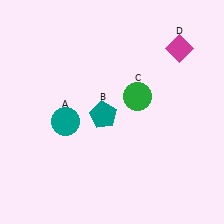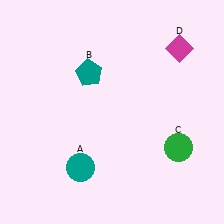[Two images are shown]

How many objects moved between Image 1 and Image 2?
3 objects moved between the two images.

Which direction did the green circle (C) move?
The green circle (C) moved down.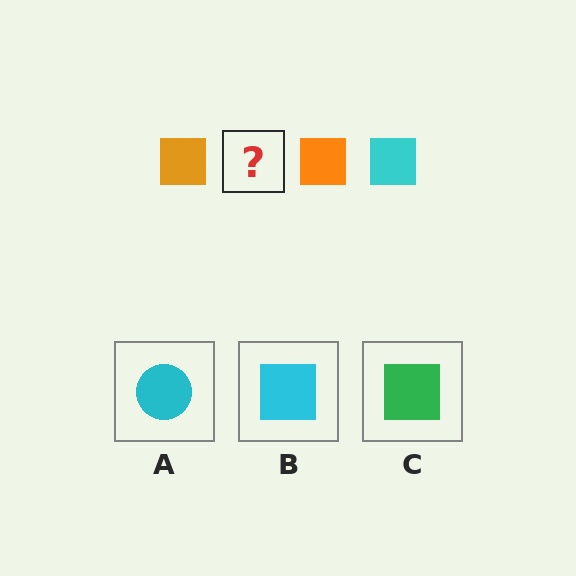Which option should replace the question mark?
Option B.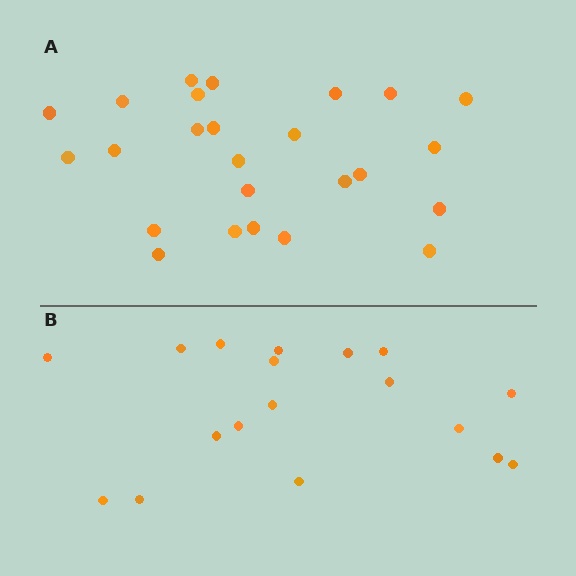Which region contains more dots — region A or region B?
Region A (the top region) has more dots.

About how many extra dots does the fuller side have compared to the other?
Region A has roughly 8 or so more dots than region B.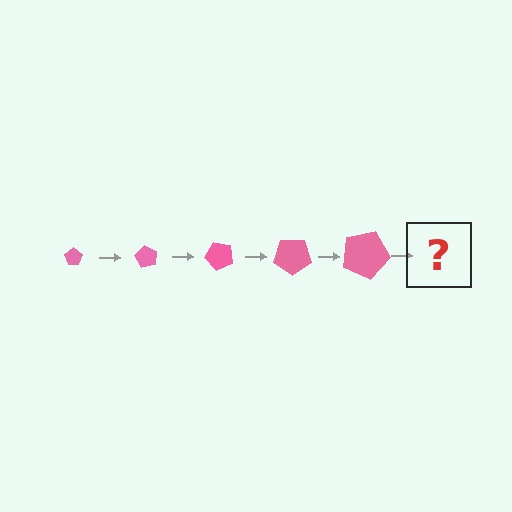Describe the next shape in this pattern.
It should be a pentagon, larger than the previous one and rotated 300 degrees from the start.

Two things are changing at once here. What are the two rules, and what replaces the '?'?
The two rules are that the pentagon grows larger each step and it rotates 60 degrees each step. The '?' should be a pentagon, larger than the previous one and rotated 300 degrees from the start.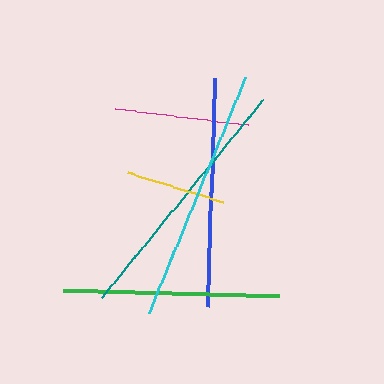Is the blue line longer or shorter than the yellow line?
The blue line is longer than the yellow line.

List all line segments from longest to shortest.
From longest to shortest: teal, cyan, blue, green, magenta, yellow.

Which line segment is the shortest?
The yellow line is the shortest at approximately 100 pixels.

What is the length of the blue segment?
The blue segment is approximately 230 pixels long.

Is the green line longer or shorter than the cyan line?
The cyan line is longer than the green line.